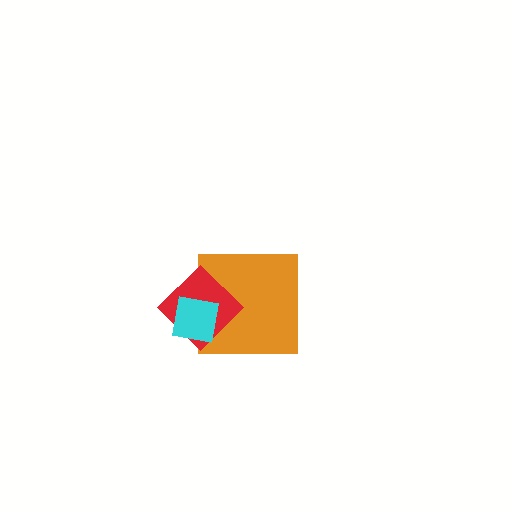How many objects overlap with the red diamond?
2 objects overlap with the red diamond.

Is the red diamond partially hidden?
Yes, it is partially covered by another shape.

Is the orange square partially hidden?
Yes, it is partially covered by another shape.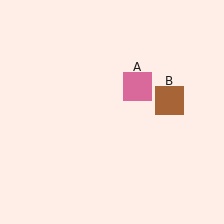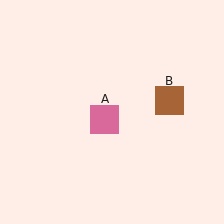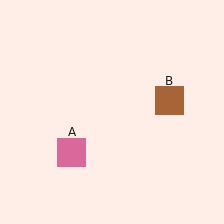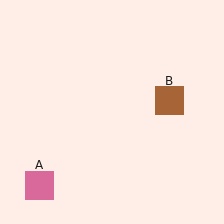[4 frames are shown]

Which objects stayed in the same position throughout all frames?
Brown square (object B) remained stationary.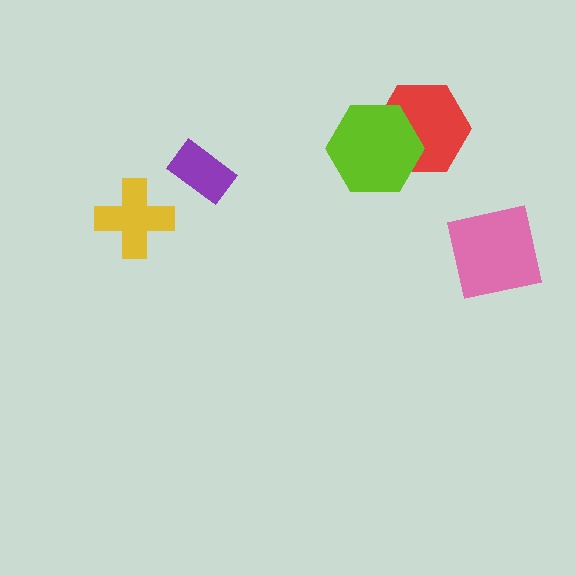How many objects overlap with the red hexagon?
1 object overlaps with the red hexagon.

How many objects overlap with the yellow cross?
0 objects overlap with the yellow cross.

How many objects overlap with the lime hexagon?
1 object overlaps with the lime hexagon.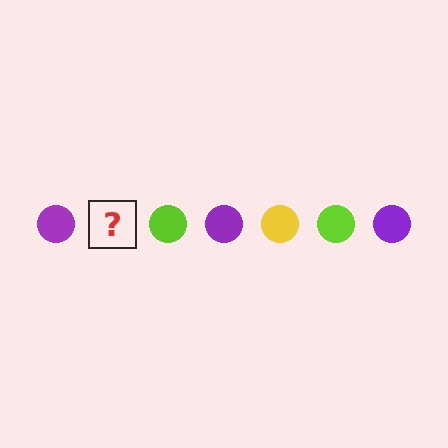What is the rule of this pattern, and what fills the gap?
The rule is that the pattern cycles through purple, yellow, lime circles. The gap should be filled with a yellow circle.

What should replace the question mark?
The question mark should be replaced with a yellow circle.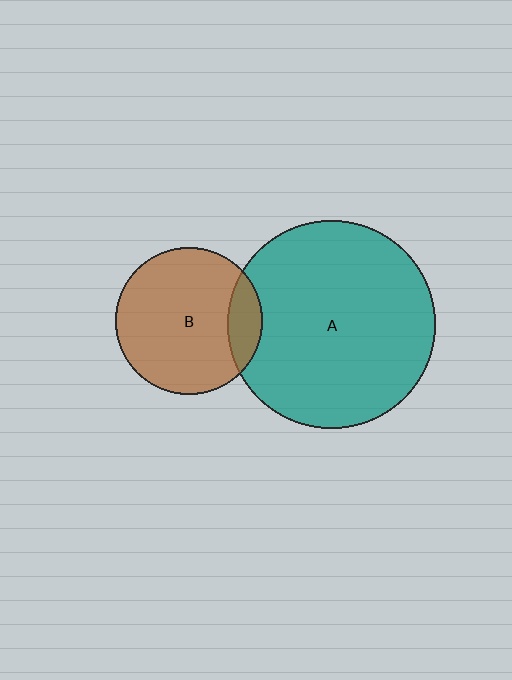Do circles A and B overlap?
Yes.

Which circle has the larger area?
Circle A (teal).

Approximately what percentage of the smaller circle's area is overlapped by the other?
Approximately 15%.